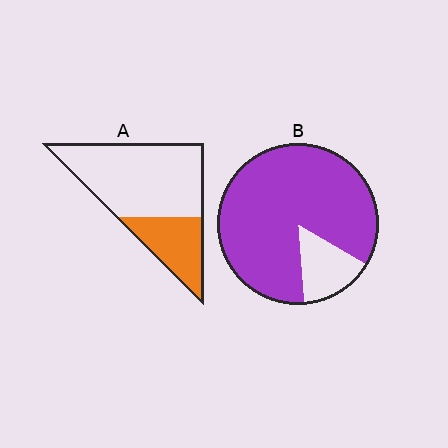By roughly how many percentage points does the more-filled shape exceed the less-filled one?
By roughly 55 percentage points (B over A).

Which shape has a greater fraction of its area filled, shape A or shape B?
Shape B.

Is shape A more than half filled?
No.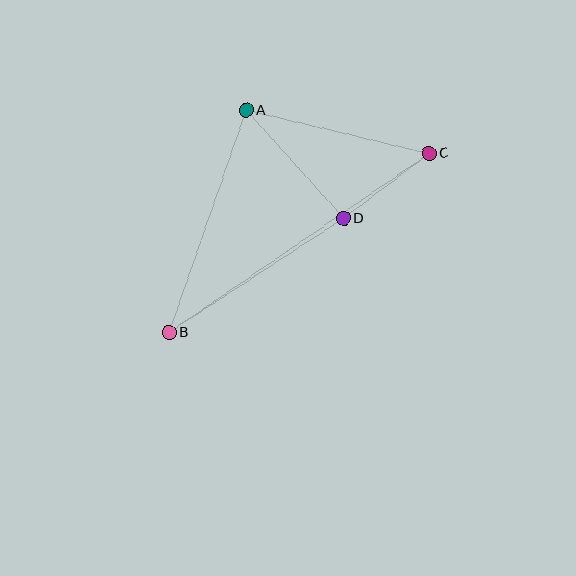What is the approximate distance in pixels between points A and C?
The distance between A and C is approximately 188 pixels.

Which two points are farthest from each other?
Points B and C are farthest from each other.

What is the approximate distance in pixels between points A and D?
The distance between A and D is approximately 145 pixels.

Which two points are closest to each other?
Points C and D are closest to each other.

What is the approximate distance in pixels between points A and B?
The distance between A and B is approximately 235 pixels.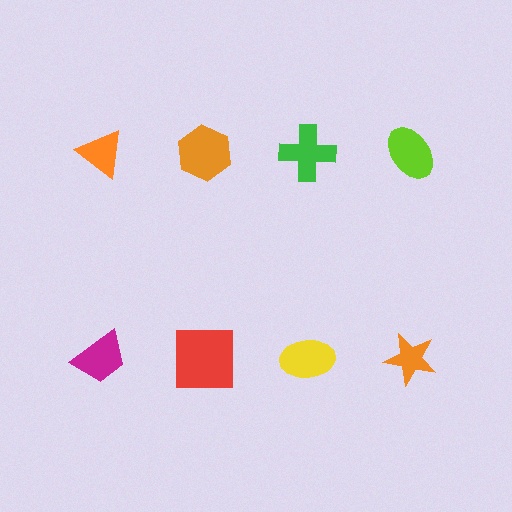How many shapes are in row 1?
4 shapes.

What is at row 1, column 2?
An orange hexagon.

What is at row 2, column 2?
A red square.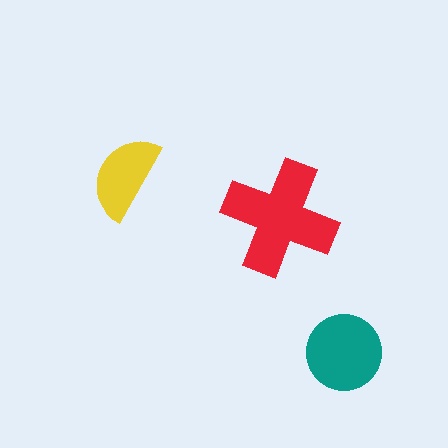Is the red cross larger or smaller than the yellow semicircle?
Larger.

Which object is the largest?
The red cross.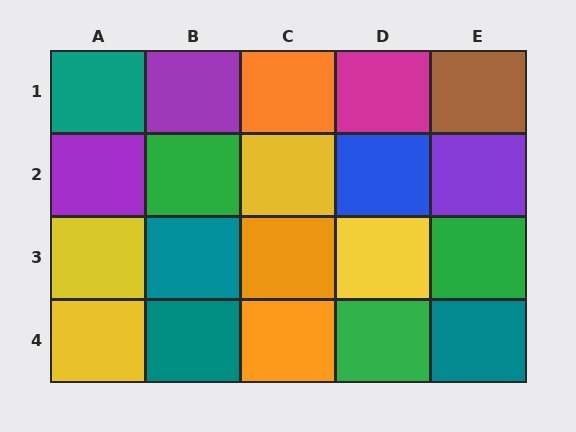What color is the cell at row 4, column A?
Yellow.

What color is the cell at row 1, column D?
Magenta.